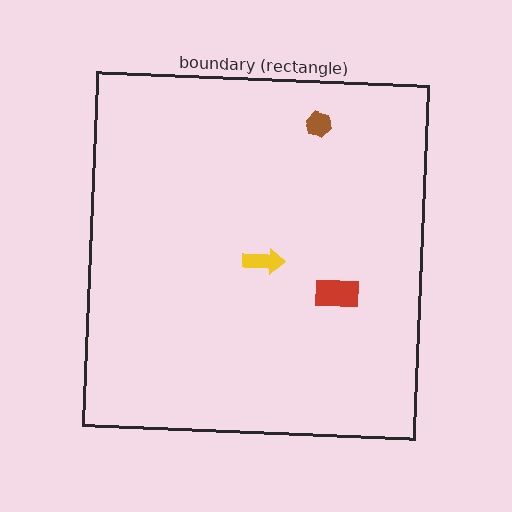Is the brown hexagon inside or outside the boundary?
Inside.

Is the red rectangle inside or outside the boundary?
Inside.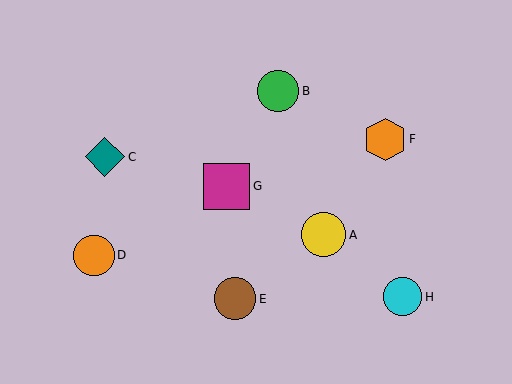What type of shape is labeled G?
Shape G is a magenta square.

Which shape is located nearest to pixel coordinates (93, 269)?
The orange circle (labeled D) at (94, 255) is nearest to that location.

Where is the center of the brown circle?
The center of the brown circle is at (235, 299).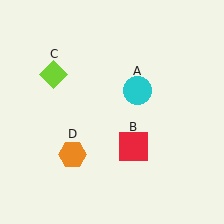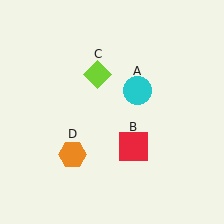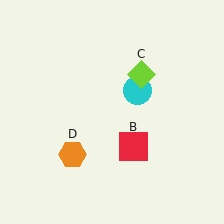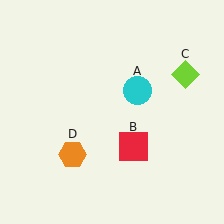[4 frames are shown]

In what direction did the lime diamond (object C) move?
The lime diamond (object C) moved right.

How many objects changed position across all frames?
1 object changed position: lime diamond (object C).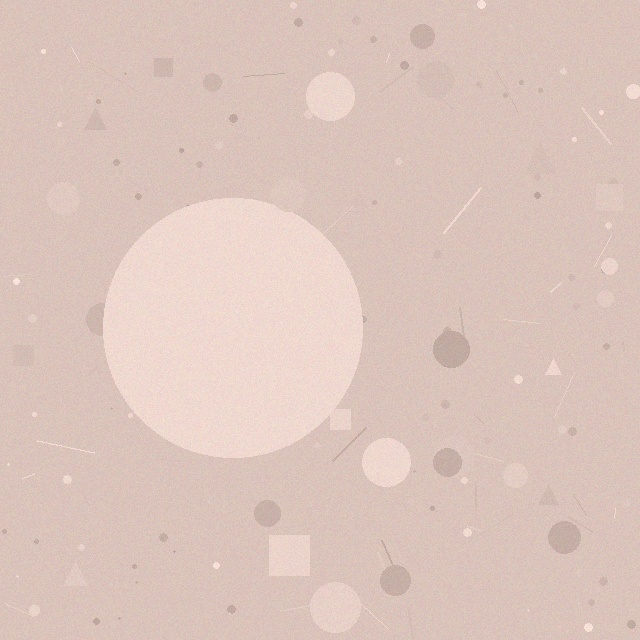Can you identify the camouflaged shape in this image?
The camouflaged shape is a circle.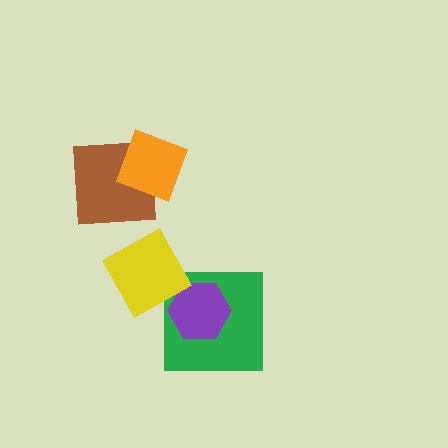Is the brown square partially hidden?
Yes, it is partially covered by another shape.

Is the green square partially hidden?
Yes, it is partially covered by another shape.